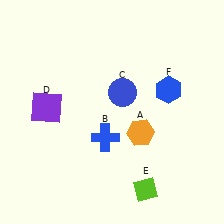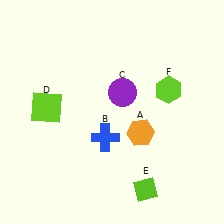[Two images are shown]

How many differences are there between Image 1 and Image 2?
There are 3 differences between the two images.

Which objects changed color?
C changed from blue to purple. D changed from purple to lime. F changed from blue to lime.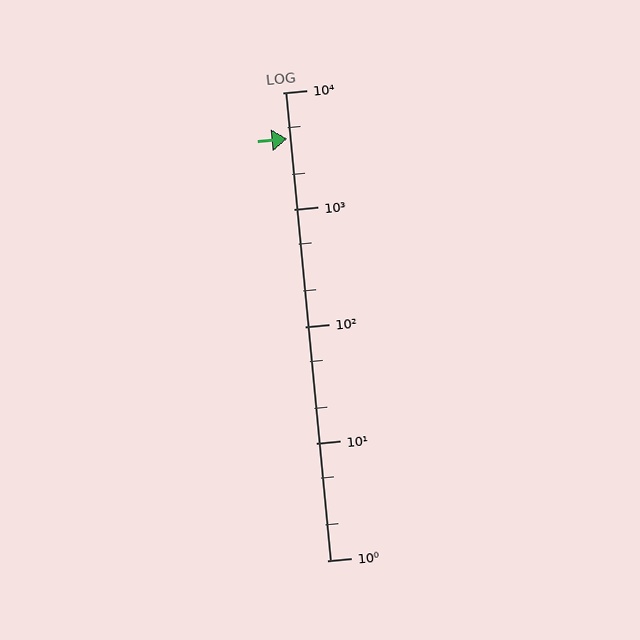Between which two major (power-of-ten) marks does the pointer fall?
The pointer is between 1000 and 10000.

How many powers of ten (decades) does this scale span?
The scale spans 4 decades, from 1 to 10000.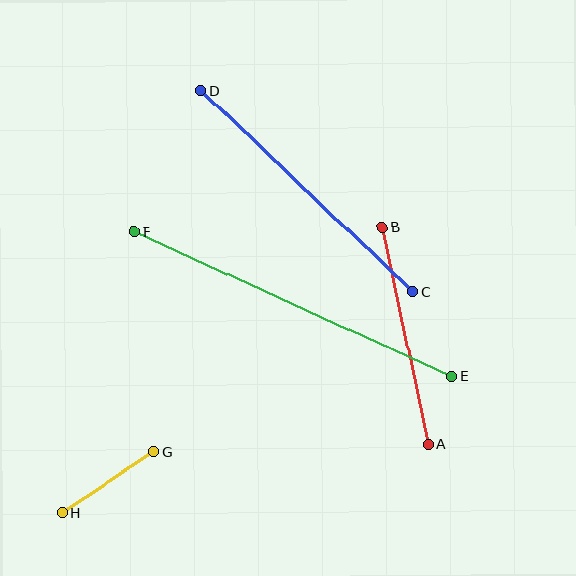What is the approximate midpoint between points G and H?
The midpoint is at approximately (108, 482) pixels.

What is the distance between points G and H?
The distance is approximately 110 pixels.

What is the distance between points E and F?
The distance is approximately 349 pixels.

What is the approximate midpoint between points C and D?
The midpoint is at approximately (307, 191) pixels.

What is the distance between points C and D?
The distance is approximately 292 pixels.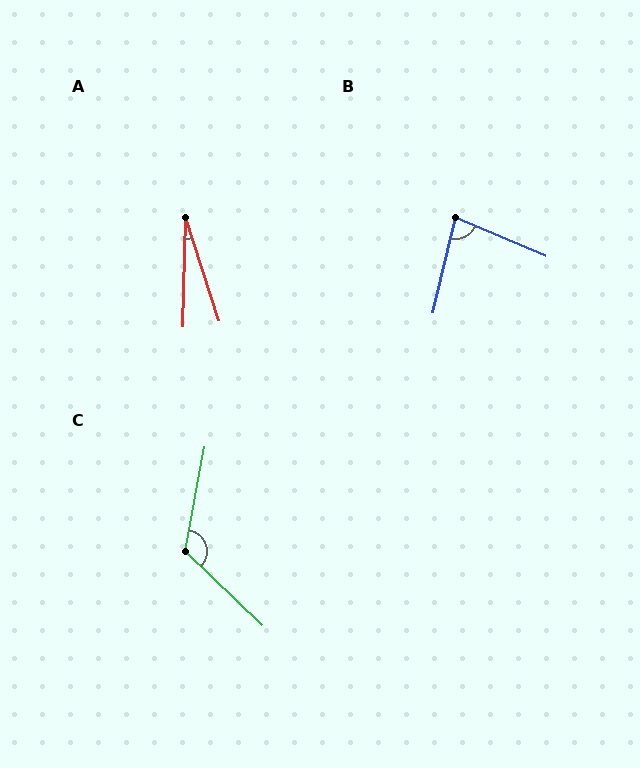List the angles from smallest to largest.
A (19°), B (80°), C (123°).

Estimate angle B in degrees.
Approximately 80 degrees.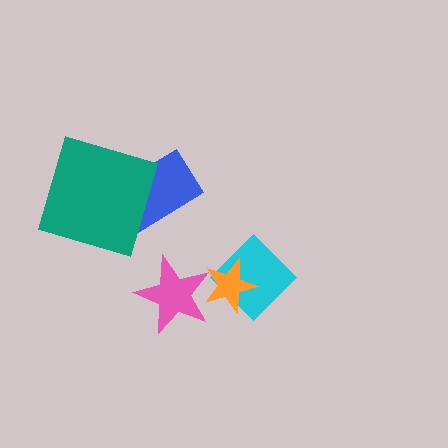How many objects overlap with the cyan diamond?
1 object overlaps with the cyan diamond.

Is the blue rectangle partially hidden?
Yes, it is partially covered by another shape.